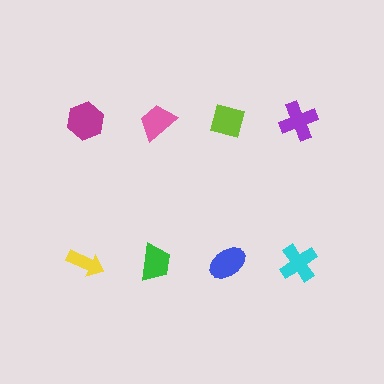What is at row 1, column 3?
A lime diamond.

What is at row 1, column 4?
A purple cross.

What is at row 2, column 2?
A green trapezoid.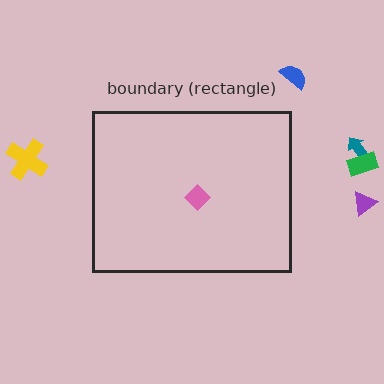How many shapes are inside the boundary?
1 inside, 5 outside.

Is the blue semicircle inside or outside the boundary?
Outside.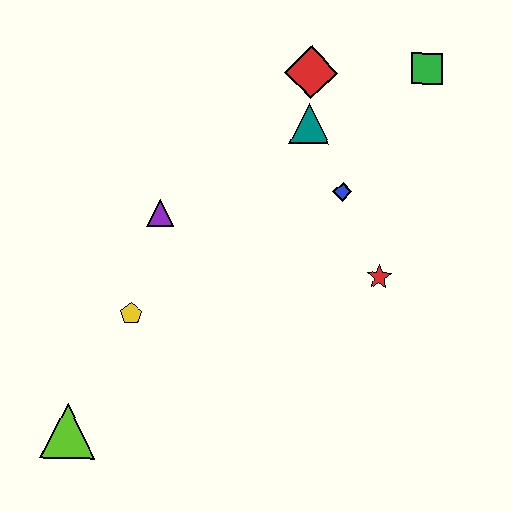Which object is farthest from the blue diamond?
The lime triangle is farthest from the blue diamond.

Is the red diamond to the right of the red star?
No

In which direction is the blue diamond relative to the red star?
The blue diamond is above the red star.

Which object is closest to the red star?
The blue diamond is closest to the red star.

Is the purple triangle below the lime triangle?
No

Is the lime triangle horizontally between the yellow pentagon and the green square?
No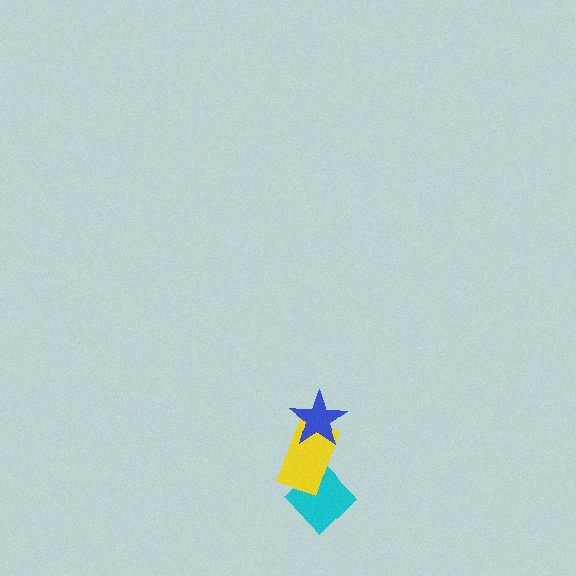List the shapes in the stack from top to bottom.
From top to bottom: the blue star, the yellow rectangle, the cyan diamond.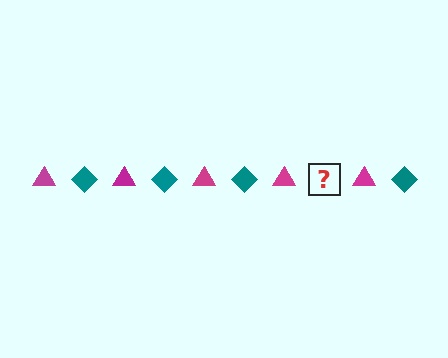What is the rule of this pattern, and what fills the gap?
The rule is that the pattern alternates between magenta triangle and teal diamond. The gap should be filled with a teal diamond.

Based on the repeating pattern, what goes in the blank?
The blank should be a teal diamond.